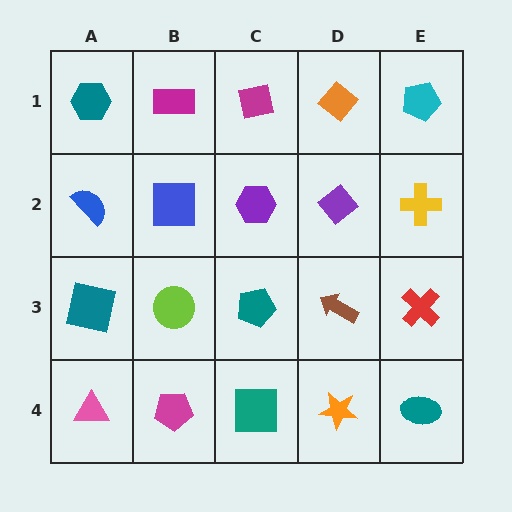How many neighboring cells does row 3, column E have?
3.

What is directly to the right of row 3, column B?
A teal pentagon.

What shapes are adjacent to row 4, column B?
A lime circle (row 3, column B), a pink triangle (row 4, column A), a teal square (row 4, column C).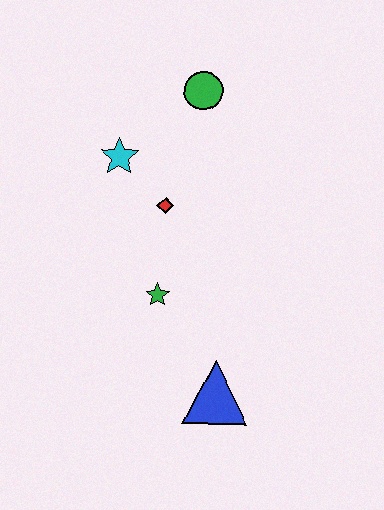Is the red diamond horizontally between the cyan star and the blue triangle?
Yes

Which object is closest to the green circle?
The cyan star is closest to the green circle.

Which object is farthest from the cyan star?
The blue triangle is farthest from the cyan star.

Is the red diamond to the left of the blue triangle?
Yes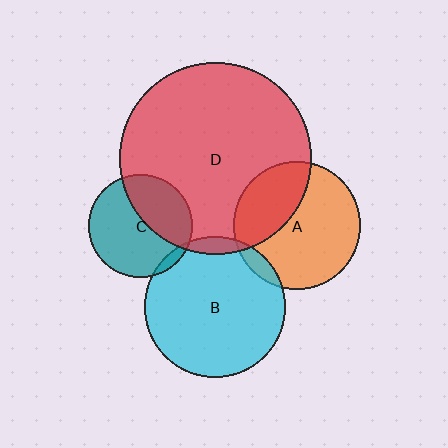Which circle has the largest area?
Circle D (red).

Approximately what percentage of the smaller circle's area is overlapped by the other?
Approximately 5%.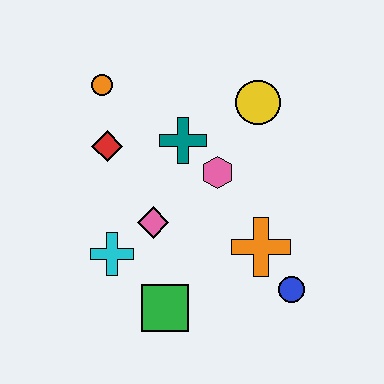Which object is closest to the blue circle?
The orange cross is closest to the blue circle.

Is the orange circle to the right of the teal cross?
No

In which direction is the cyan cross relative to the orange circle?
The cyan cross is below the orange circle.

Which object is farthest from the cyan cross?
The yellow circle is farthest from the cyan cross.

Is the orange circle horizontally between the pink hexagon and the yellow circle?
No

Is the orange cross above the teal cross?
No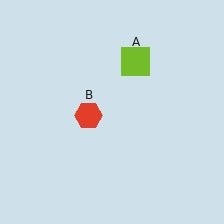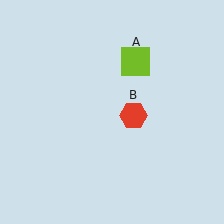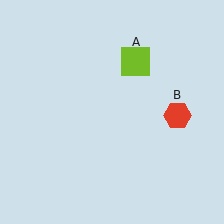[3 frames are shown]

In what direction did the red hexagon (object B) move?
The red hexagon (object B) moved right.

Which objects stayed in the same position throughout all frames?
Lime square (object A) remained stationary.